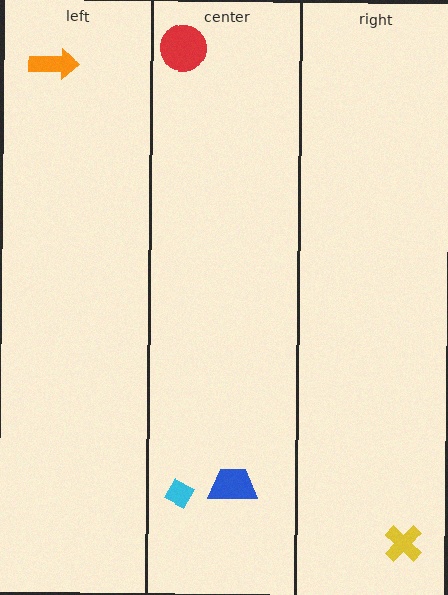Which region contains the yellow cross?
The right region.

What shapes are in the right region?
The yellow cross.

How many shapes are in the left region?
1.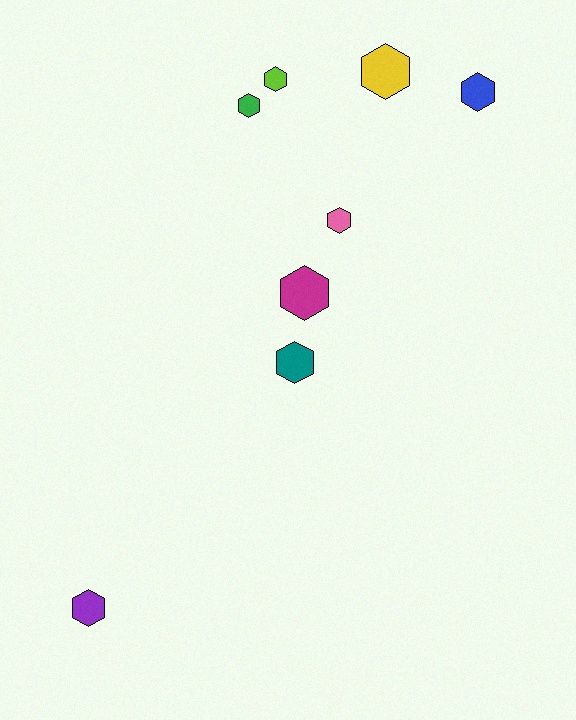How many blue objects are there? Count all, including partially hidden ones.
There is 1 blue object.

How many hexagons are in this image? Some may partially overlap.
There are 8 hexagons.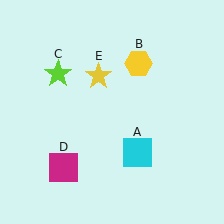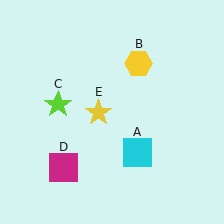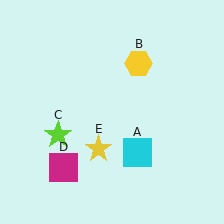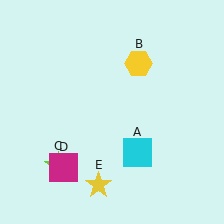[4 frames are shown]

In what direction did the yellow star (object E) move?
The yellow star (object E) moved down.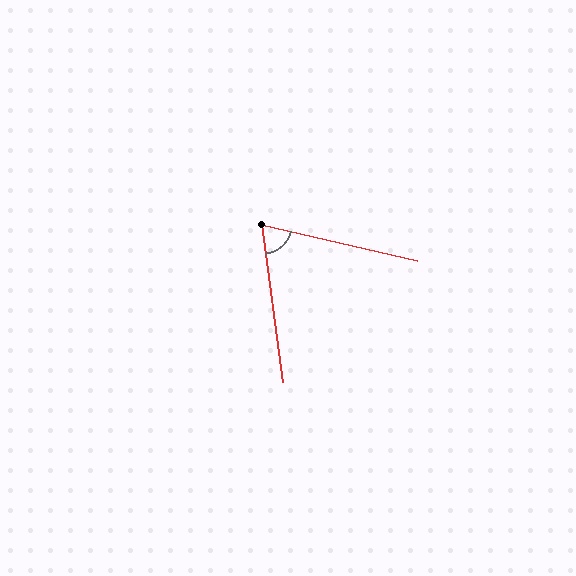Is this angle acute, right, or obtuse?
It is acute.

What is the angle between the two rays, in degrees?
Approximately 70 degrees.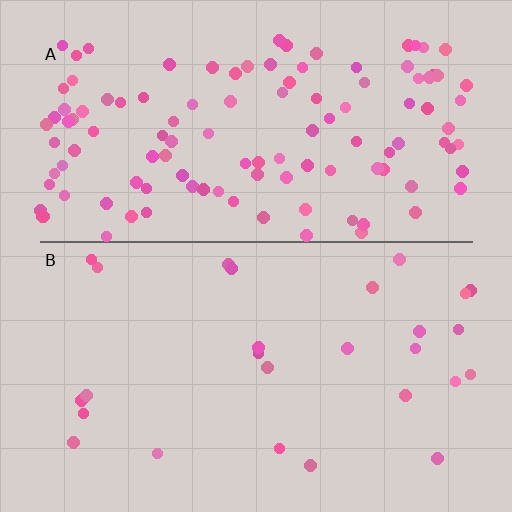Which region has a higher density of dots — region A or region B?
A (the top).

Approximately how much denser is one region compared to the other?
Approximately 4.4× — region A over region B.